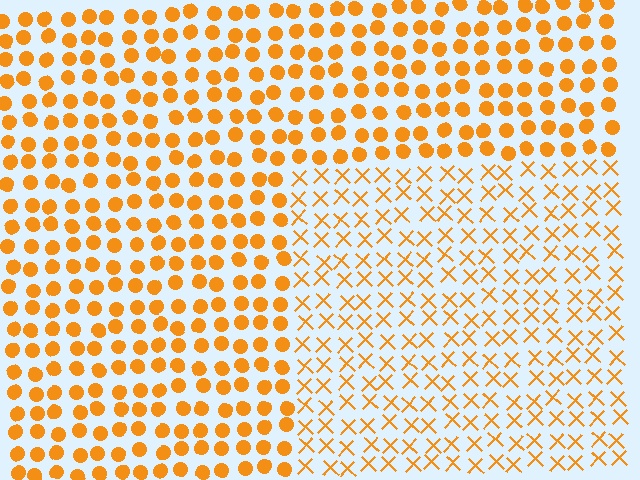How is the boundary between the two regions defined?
The boundary is defined by a change in element shape: X marks inside vs. circles outside. All elements share the same color and spacing.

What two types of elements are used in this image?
The image uses X marks inside the rectangle region and circles outside it.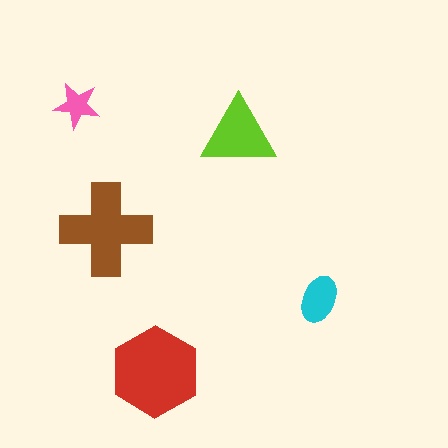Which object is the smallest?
The pink star.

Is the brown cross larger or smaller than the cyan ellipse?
Larger.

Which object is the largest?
The red hexagon.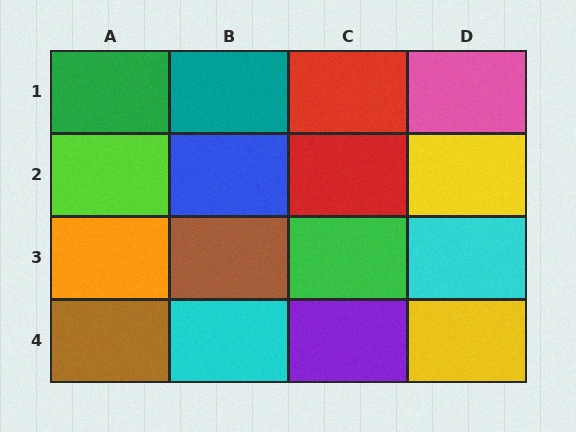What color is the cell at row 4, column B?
Cyan.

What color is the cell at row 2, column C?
Red.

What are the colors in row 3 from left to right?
Orange, brown, green, cyan.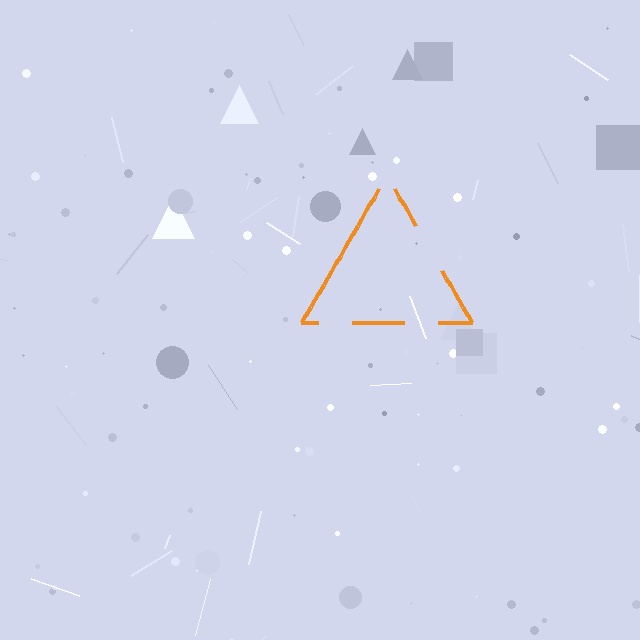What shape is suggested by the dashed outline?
The dashed outline suggests a triangle.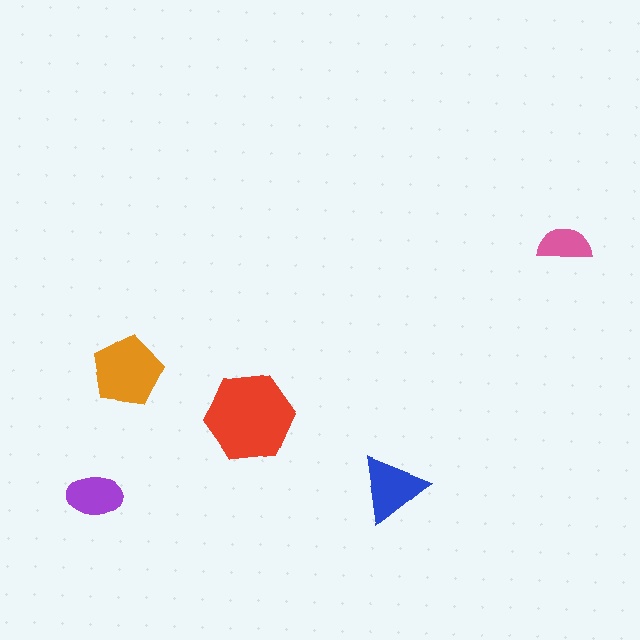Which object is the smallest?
The pink semicircle.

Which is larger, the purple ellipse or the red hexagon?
The red hexagon.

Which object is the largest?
The red hexagon.